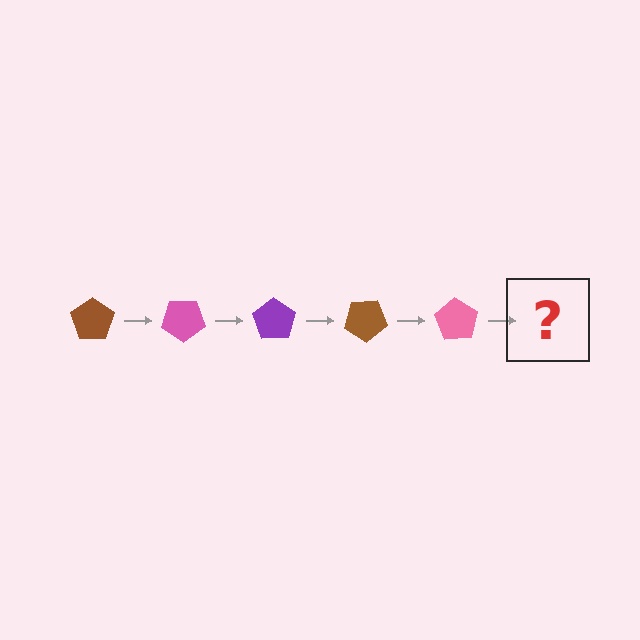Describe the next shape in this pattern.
It should be a purple pentagon, rotated 175 degrees from the start.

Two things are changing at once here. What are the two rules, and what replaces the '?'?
The two rules are that it rotates 35 degrees each step and the color cycles through brown, pink, and purple. The '?' should be a purple pentagon, rotated 175 degrees from the start.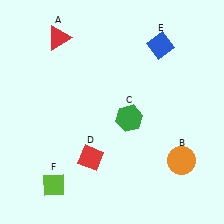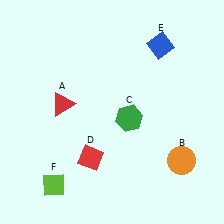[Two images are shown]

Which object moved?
The red triangle (A) moved down.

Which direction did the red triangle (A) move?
The red triangle (A) moved down.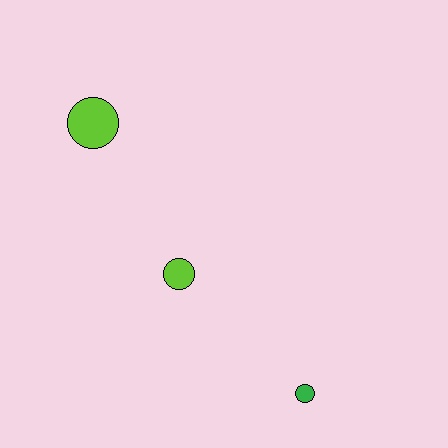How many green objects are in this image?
There is 1 green object.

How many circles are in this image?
There are 3 circles.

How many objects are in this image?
There are 3 objects.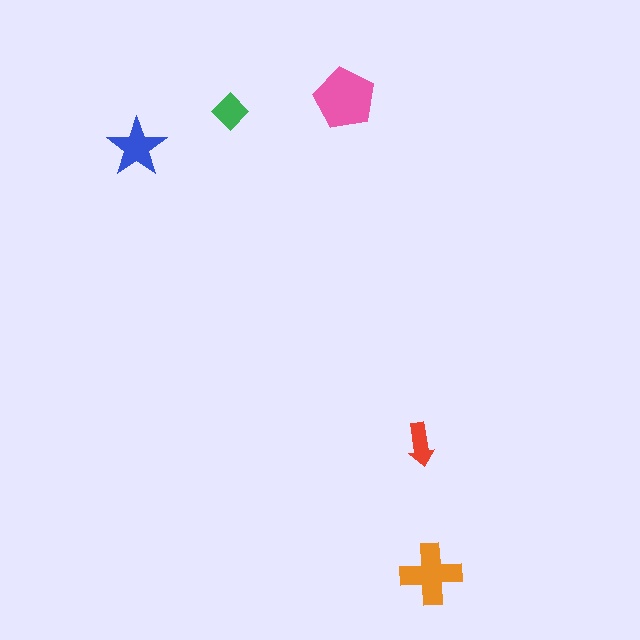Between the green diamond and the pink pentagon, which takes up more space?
The pink pentagon.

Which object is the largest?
The pink pentagon.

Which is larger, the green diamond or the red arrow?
The green diamond.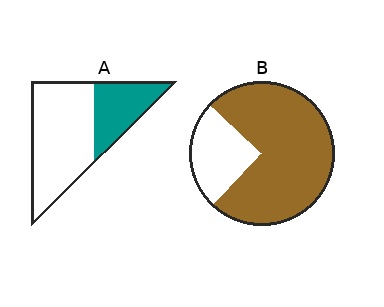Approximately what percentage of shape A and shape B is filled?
A is approximately 35% and B is approximately 75%.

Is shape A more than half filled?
No.